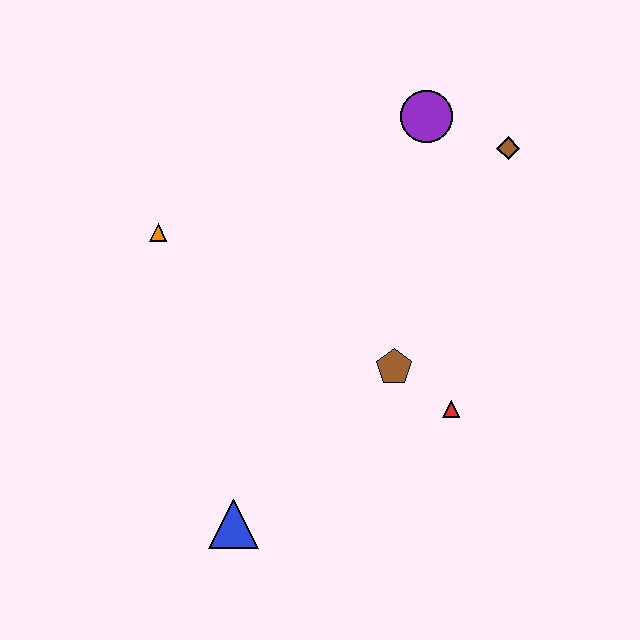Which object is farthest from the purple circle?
The blue triangle is farthest from the purple circle.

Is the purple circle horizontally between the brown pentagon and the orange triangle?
No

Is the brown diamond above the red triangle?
Yes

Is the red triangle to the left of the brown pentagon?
No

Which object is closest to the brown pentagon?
The red triangle is closest to the brown pentagon.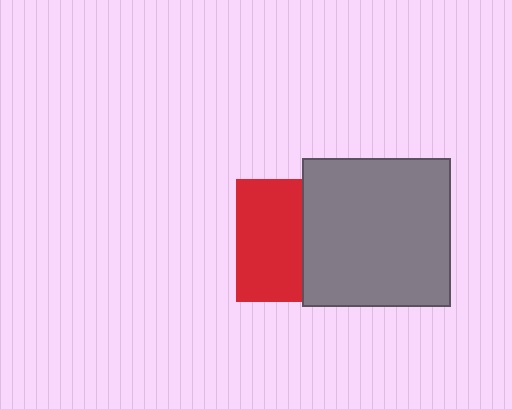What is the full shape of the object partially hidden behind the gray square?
The partially hidden object is a red square.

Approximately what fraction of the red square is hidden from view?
Roughly 47% of the red square is hidden behind the gray square.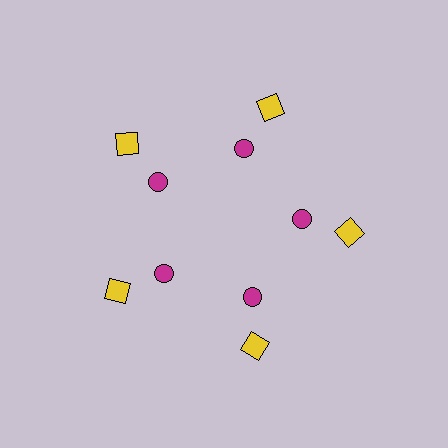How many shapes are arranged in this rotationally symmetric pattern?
There are 10 shapes, arranged in 5 groups of 2.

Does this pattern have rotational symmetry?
Yes, this pattern has 5-fold rotational symmetry. It looks the same after rotating 72 degrees around the center.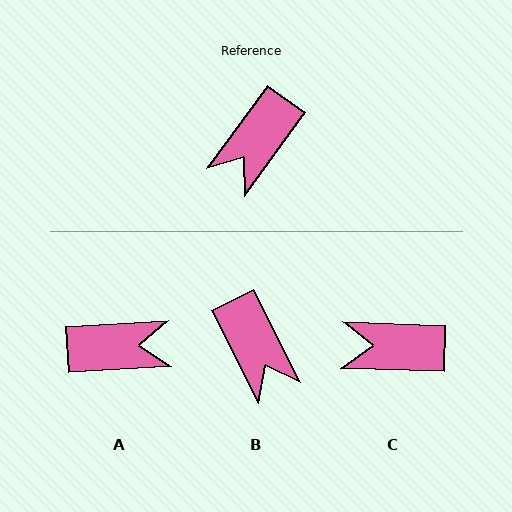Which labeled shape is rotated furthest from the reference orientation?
A, about 129 degrees away.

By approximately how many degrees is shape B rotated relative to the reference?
Approximately 63 degrees counter-clockwise.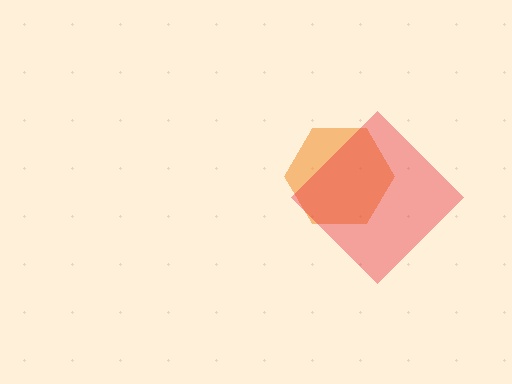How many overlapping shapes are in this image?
There are 2 overlapping shapes in the image.